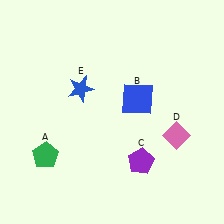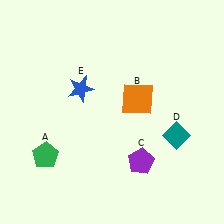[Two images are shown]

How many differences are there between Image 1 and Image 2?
There are 2 differences between the two images.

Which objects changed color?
B changed from blue to orange. D changed from pink to teal.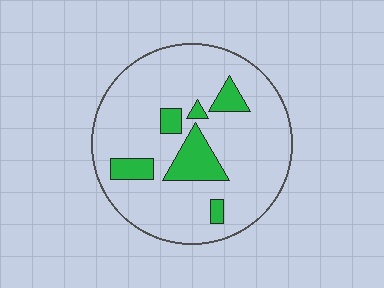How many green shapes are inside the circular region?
6.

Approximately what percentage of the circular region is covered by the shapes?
Approximately 15%.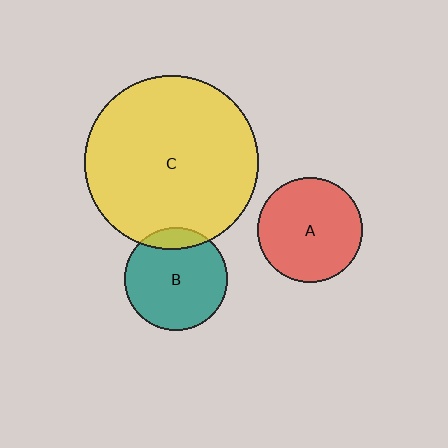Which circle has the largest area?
Circle C (yellow).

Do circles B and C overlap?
Yes.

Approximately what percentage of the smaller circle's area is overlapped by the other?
Approximately 15%.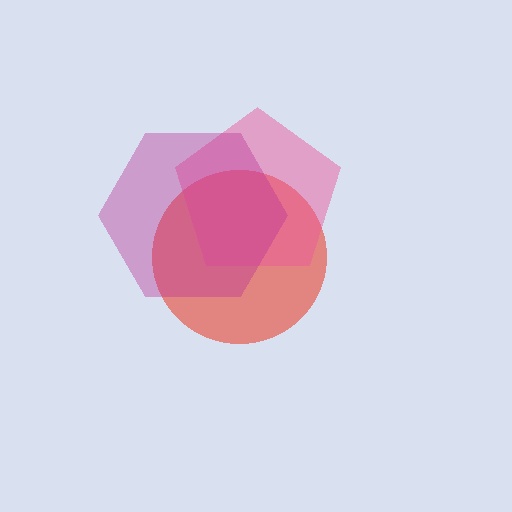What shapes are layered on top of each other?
The layered shapes are: a red circle, a pink pentagon, a magenta hexagon.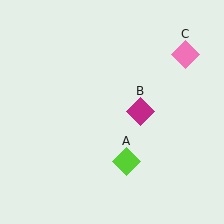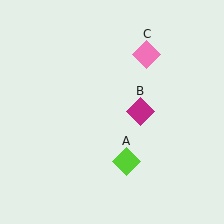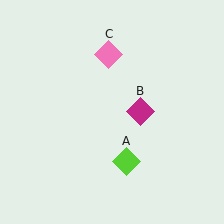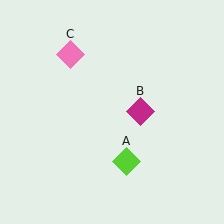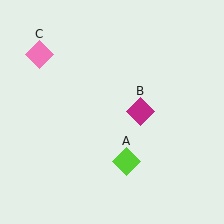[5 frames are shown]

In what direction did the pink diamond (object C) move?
The pink diamond (object C) moved left.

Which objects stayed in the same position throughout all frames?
Lime diamond (object A) and magenta diamond (object B) remained stationary.